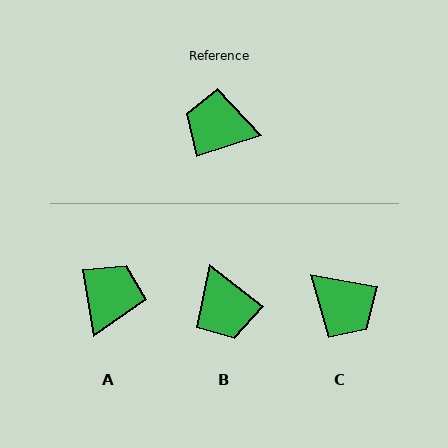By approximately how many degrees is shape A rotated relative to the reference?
Approximately 98 degrees clockwise.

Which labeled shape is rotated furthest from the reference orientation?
C, about 153 degrees away.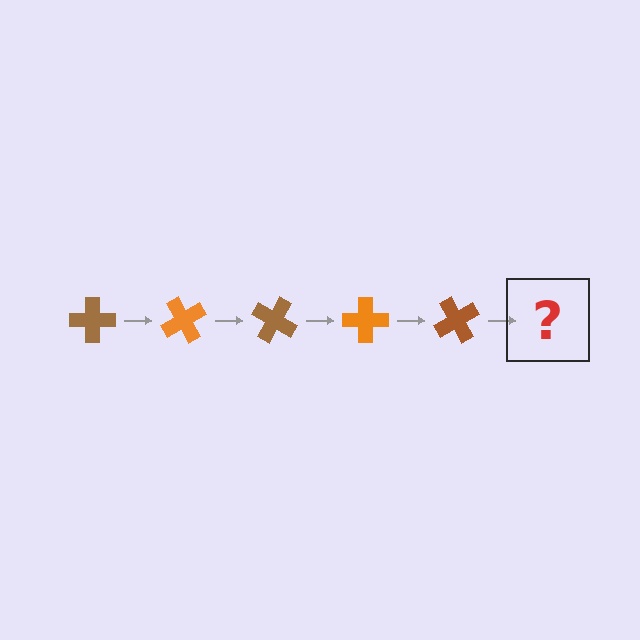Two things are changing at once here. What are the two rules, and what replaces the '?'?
The two rules are that it rotates 60 degrees each step and the color cycles through brown and orange. The '?' should be an orange cross, rotated 300 degrees from the start.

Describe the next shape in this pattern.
It should be an orange cross, rotated 300 degrees from the start.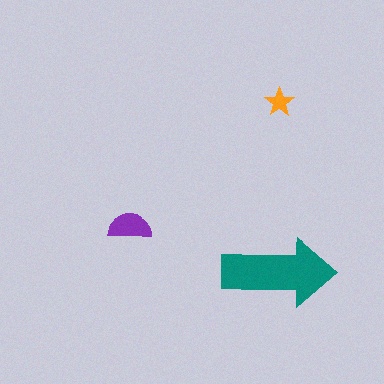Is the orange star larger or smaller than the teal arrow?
Smaller.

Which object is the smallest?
The orange star.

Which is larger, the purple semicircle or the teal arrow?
The teal arrow.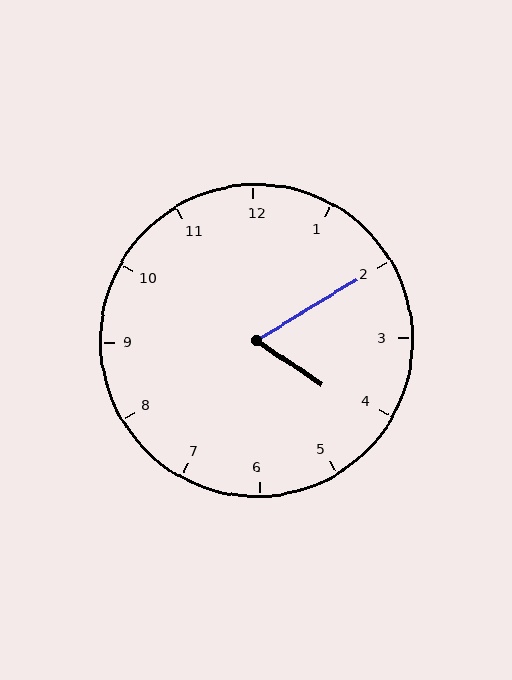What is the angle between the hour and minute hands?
Approximately 65 degrees.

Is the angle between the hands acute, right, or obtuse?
It is acute.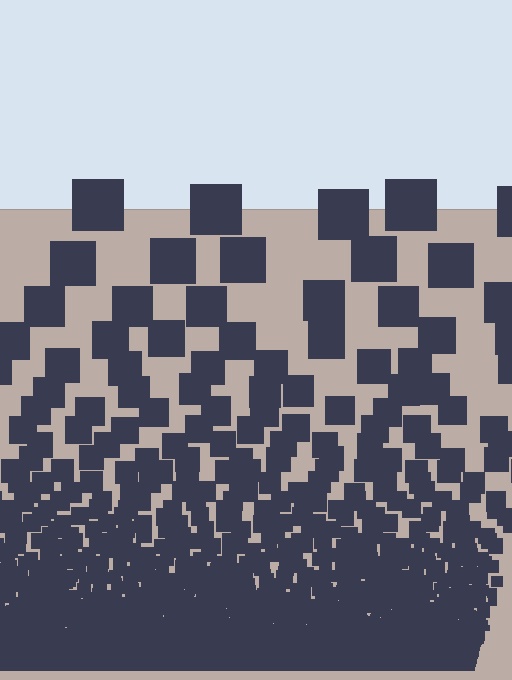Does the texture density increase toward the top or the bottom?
Density increases toward the bottom.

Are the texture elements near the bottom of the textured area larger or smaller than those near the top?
Smaller. The gradient is inverted — elements near the bottom are smaller and denser.